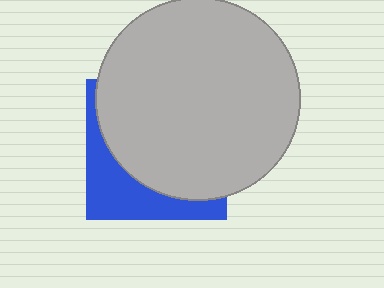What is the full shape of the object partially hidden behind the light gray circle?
The partially hidden object is a blue square.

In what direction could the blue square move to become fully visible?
The blue square could move toward the lower-left. That would shift it out from behind the light gray circle entirely.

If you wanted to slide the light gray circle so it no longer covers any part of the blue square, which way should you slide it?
Slide it toward the upper-right — that is the most direct way to separate the two shapes.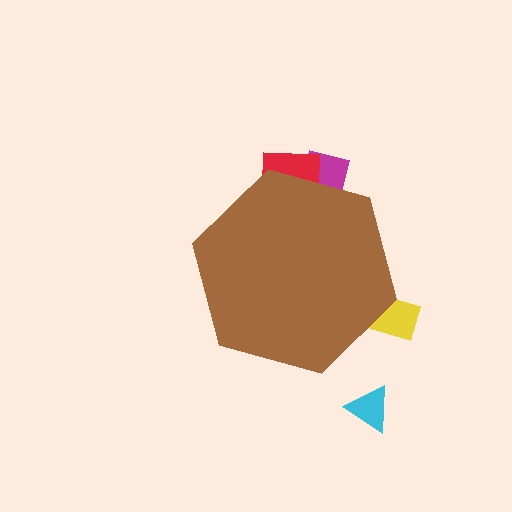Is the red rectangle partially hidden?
Yes, the red rectangle is partially hidden behind the brown hexagon.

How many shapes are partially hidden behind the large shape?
3 shapes are partially hidden.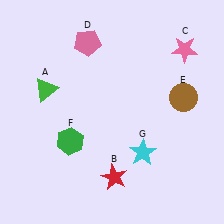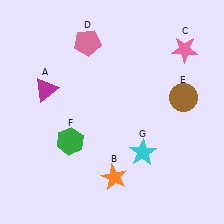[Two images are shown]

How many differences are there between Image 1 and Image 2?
There are 2 differences between the two images.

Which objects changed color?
A changed from green to magenta. B changed from red to orange.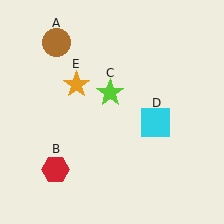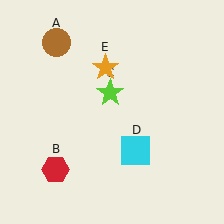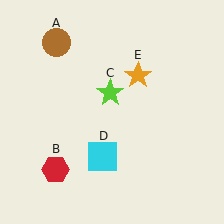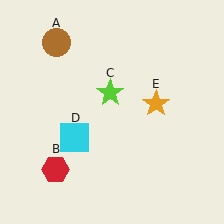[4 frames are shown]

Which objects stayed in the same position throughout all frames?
Brown circle (object A) and red hexagon (object B) and lime star (object C) remained stationary.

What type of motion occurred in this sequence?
The cyan square (object D), orange star (object E) rotated clockwise around the center of the scene.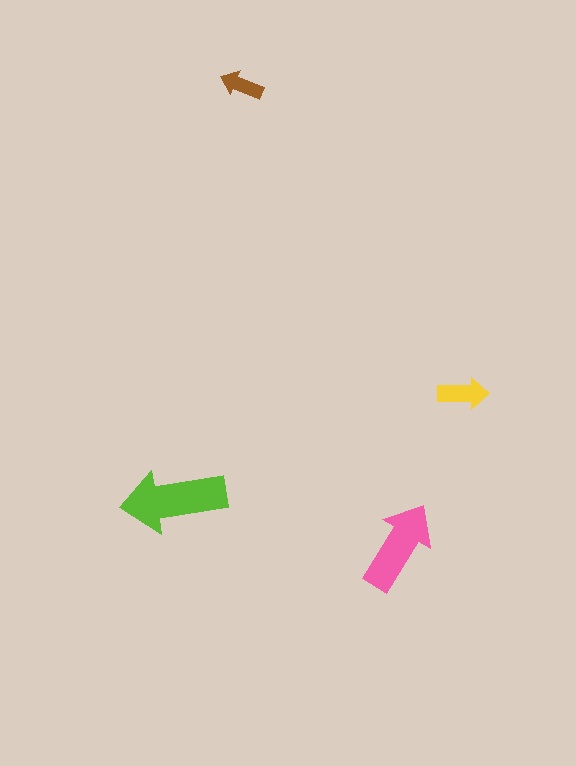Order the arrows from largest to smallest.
the lime one, the pink one, the yellow one, the brown one.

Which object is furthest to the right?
The yellow arrow is rightmost.